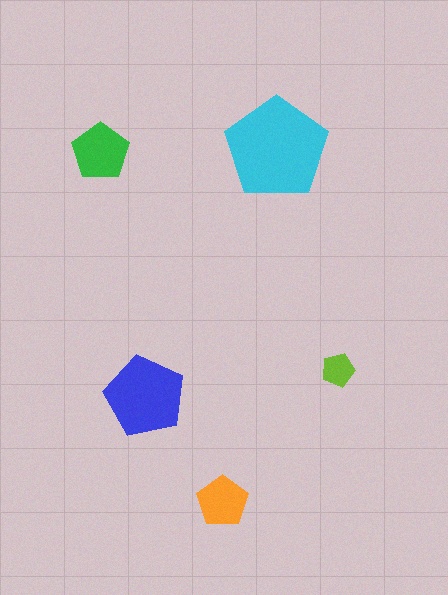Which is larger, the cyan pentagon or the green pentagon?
The cyan one.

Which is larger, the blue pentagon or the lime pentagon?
The blue one.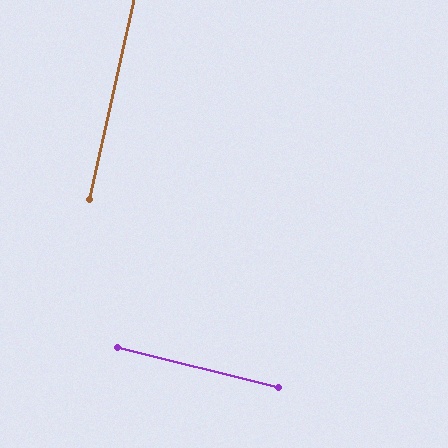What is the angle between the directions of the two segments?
Approximately 89 degrees.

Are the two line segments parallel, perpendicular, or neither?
Perpendicular — they meet at approximately 89°.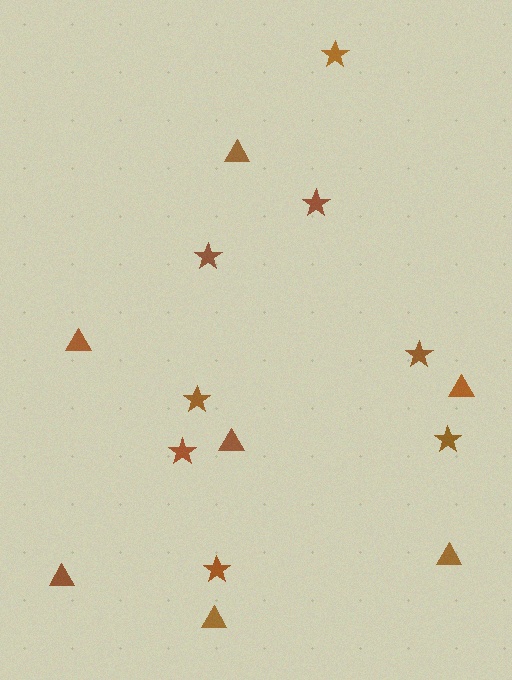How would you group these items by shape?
There are 2 groups: one group of triangles (7) and one group of stars (8).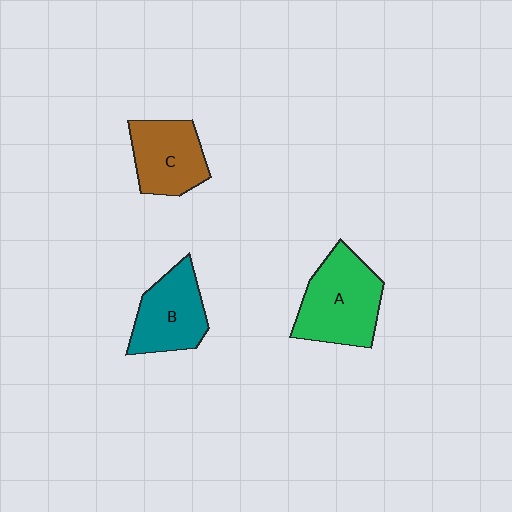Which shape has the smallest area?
Shape C (brown).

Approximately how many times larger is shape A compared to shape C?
Approximately 1.3 times.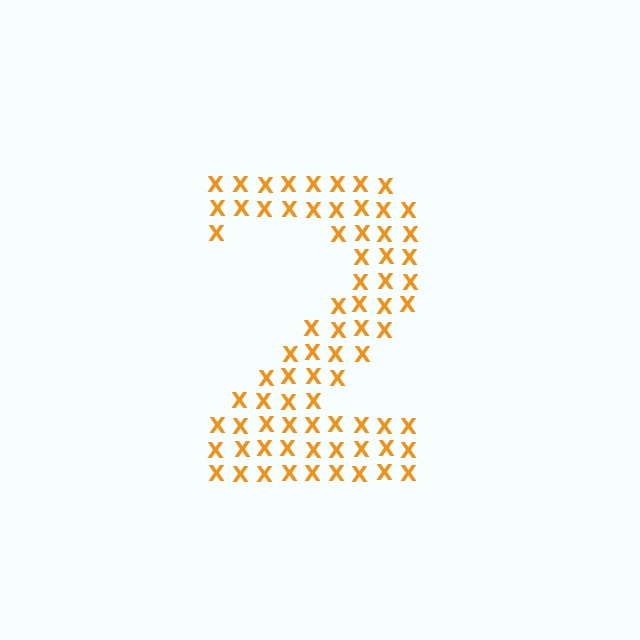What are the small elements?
The small elements are letter X's.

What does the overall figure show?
The overall figure shows the digit 2.